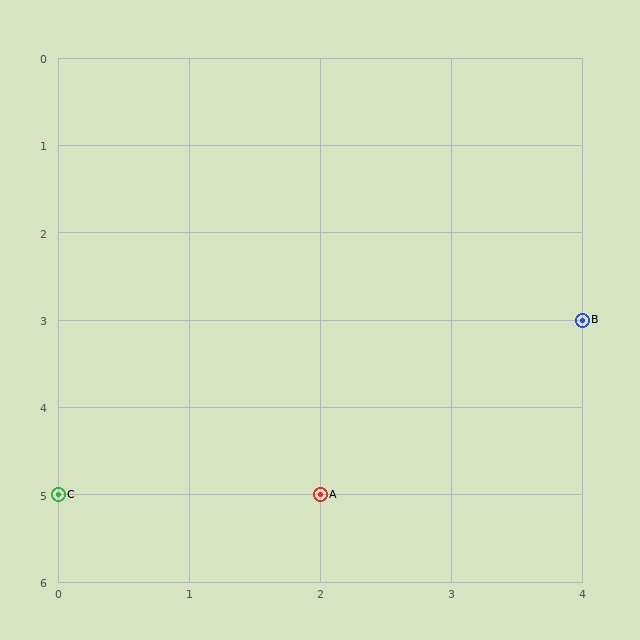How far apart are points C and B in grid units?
Points C and B are 4 columns and 2 rows apart (about 4.5 grid units diagonally).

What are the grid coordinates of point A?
Point A is at grid coordinates (2, 5).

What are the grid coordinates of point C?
Point C is at grid coordinates (0, 5).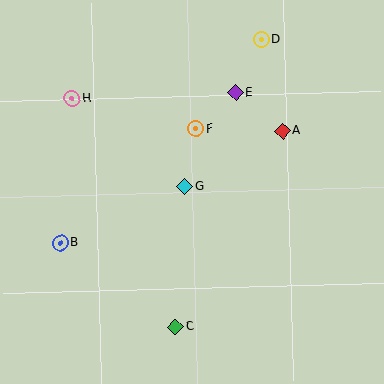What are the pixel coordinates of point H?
Point H is at (72, 99).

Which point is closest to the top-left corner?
Point H is closest to the top-left corner.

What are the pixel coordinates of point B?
Point B is at (61, 243).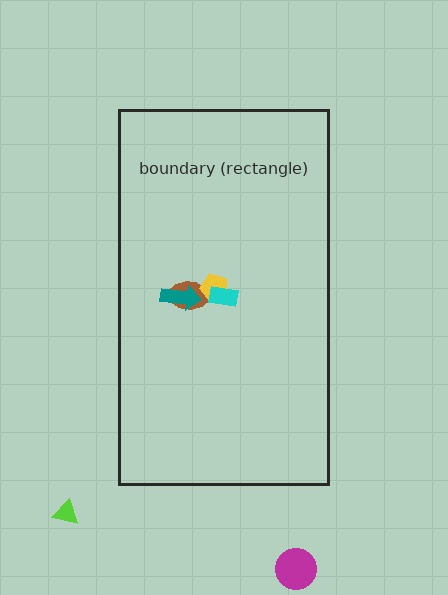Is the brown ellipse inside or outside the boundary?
Inside.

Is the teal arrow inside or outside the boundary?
Inside.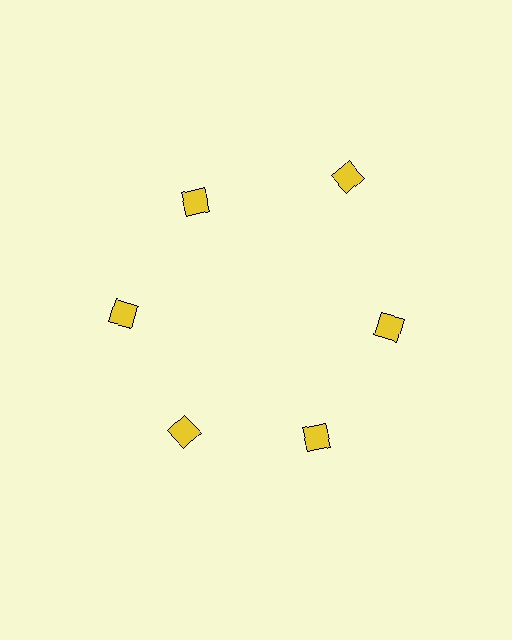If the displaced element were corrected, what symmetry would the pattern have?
It would have 6-fold rotational symmetry — the pattern would map onto itself every 60 degrees.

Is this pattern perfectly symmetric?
No. The 6 yellow diamonds are arranged in a ring, but one element near the 1 o'clock position is pushed outward from the center, breaking the 6-fold rotational symmetry.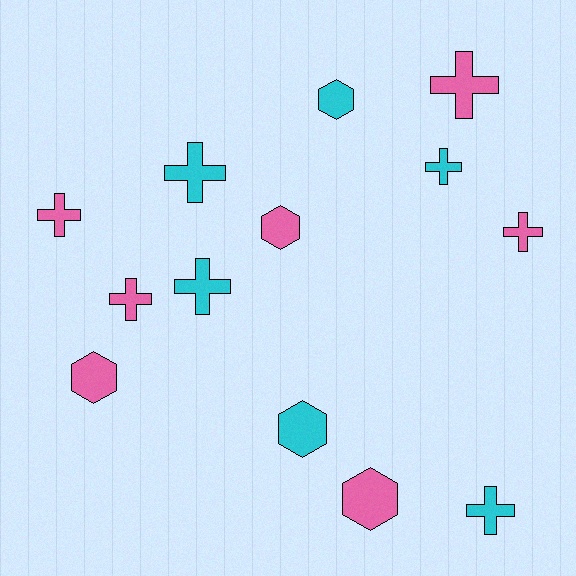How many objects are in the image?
There are 13 objects.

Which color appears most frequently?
Pink, with 7 objects.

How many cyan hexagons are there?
There are 2 cyan hexagons.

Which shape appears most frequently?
Cross, with 8 objects.